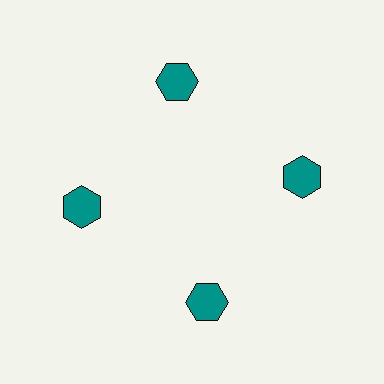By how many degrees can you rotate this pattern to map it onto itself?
The pattern maps onto itself every 90 degrees of rotation.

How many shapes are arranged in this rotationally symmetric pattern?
There are 4 shapes, arranged in 4 groups of 1.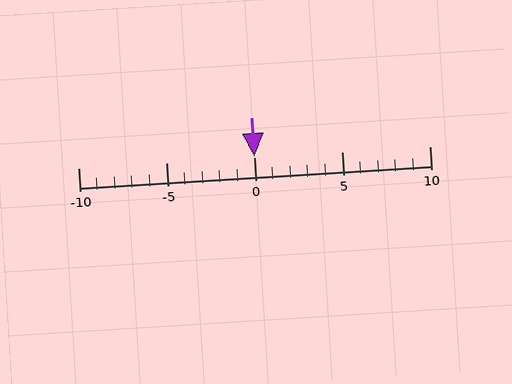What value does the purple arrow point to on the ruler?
The purple arrow points to approximately 0.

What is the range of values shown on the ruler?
The ruler shows values from -10 to 10.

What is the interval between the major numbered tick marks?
The major tick marks are spaced 5 units apart.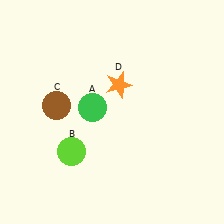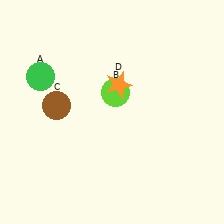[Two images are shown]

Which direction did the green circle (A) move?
The green circle (A) moved left.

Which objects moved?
The objects that moved are: the green circle (A), the lime circle (B).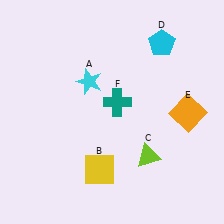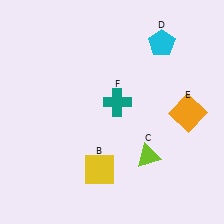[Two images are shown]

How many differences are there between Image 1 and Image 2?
There is 1 difference between the two images.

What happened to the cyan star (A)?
The cyan star (A) was removed in Image 2. It was in the top-left area of Image 1.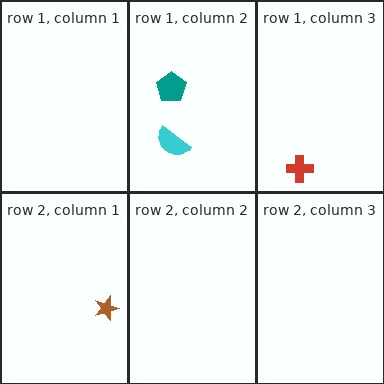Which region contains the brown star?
The row 2, column 1 region.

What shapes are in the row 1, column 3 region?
The red cross.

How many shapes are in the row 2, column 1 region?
1.